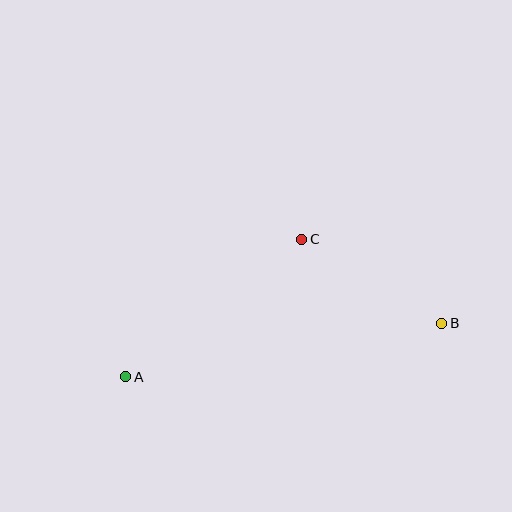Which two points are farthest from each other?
Points A and B are farthest from each other.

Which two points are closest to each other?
Points B and C are closest to each other.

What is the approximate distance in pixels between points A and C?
The distance between A and C is approximately 223 pixels.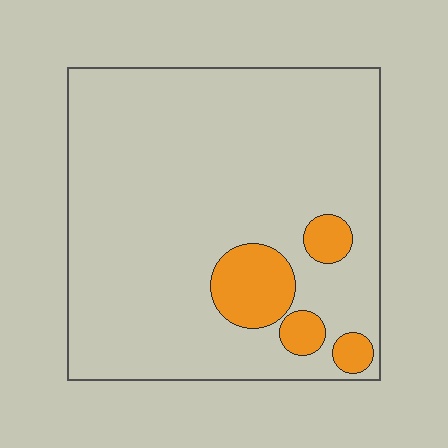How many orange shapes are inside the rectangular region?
4.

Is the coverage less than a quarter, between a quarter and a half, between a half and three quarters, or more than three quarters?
Less than a quarter.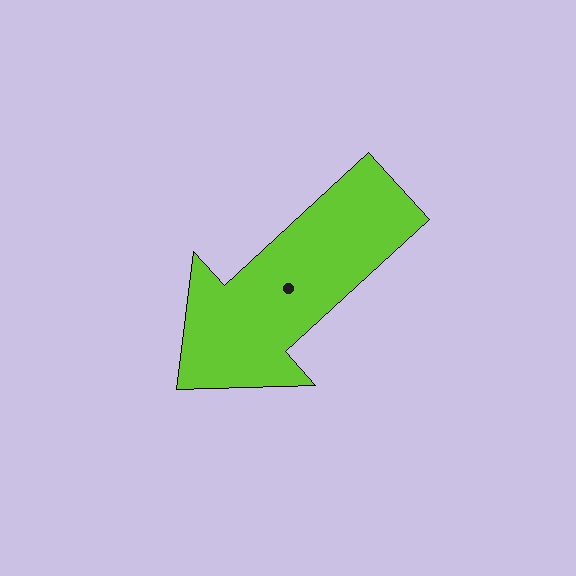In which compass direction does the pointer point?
Southwest.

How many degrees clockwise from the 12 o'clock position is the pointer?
Approximately 227 degrees.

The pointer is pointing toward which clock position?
Roughly 8 o'clock.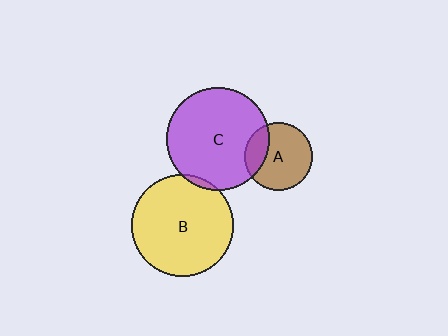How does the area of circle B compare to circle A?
Approximately 2.2 times.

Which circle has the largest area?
Circle C (purple).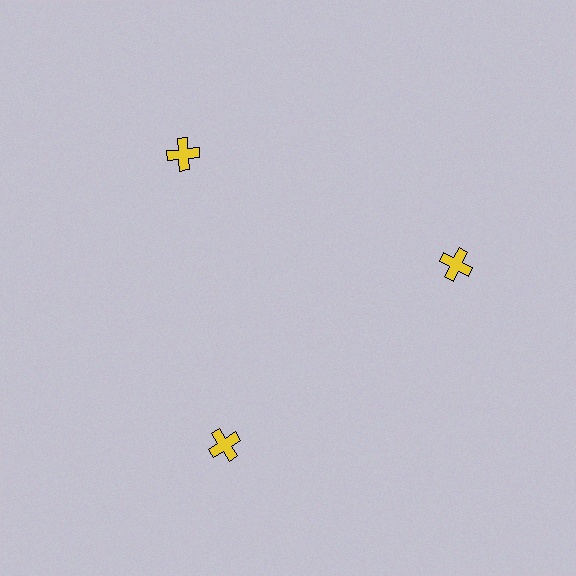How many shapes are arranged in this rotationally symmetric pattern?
There are 3 shapes, arranged in 3 groups of 1.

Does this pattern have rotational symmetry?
Yes, this pattern has 3-fold rotational symmetry. It looks the same after rotating 120 degrees around the center.